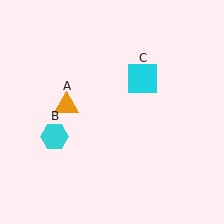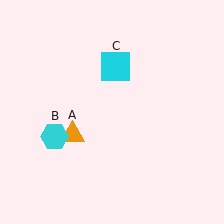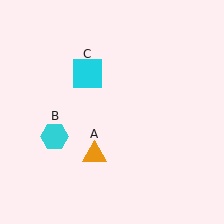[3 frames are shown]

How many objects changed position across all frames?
2 objects changed position: orange triangle (object A), cyan square (object C).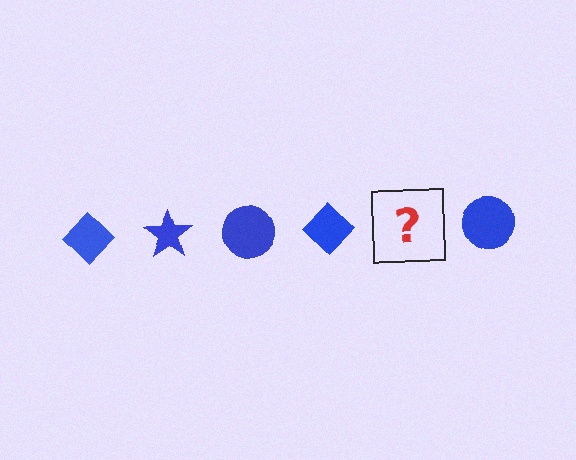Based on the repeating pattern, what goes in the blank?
The blank should be a blue star.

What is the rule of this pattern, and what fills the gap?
The rule is that the pattern cycles through diamond, star, circle shapes in blue. The gap should be filled with a blue star.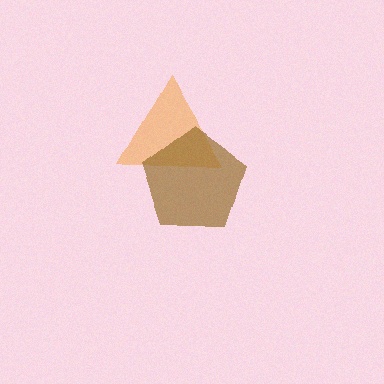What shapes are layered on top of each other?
The layered shapes are: an orange triangle, a brown pentagon.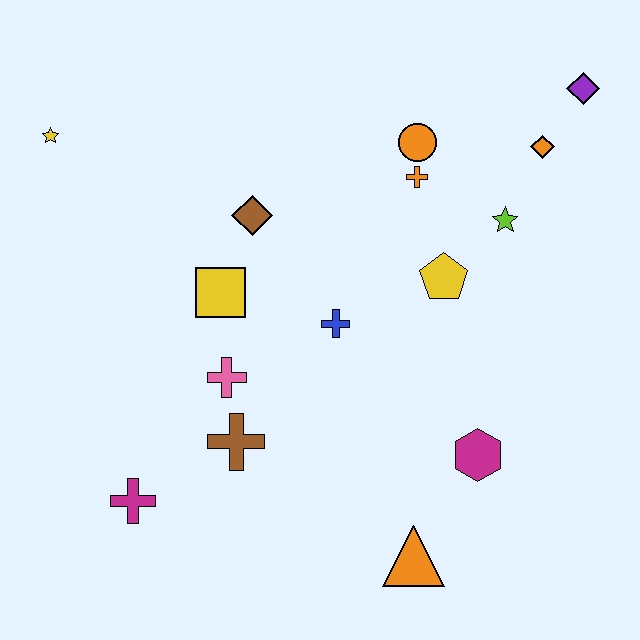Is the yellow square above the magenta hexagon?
Yes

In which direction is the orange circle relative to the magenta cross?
The orange circle is above the magenta cross.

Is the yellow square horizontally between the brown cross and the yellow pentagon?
No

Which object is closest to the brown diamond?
The yellow square is closest to the brown diamond.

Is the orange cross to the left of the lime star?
Yes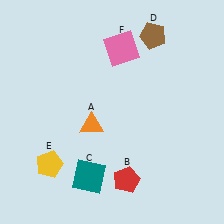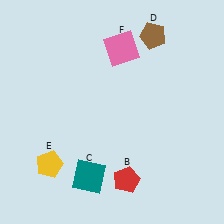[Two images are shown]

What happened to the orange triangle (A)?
The orange triangle (A) was removed in Image 2. It was in the bottom-left area of Image 1.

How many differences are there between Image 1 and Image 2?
There is 1 difference between the two images.